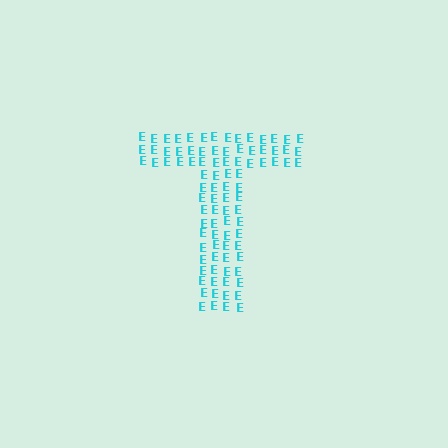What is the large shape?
The large shape is the letter T.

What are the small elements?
The small elements are letter E's.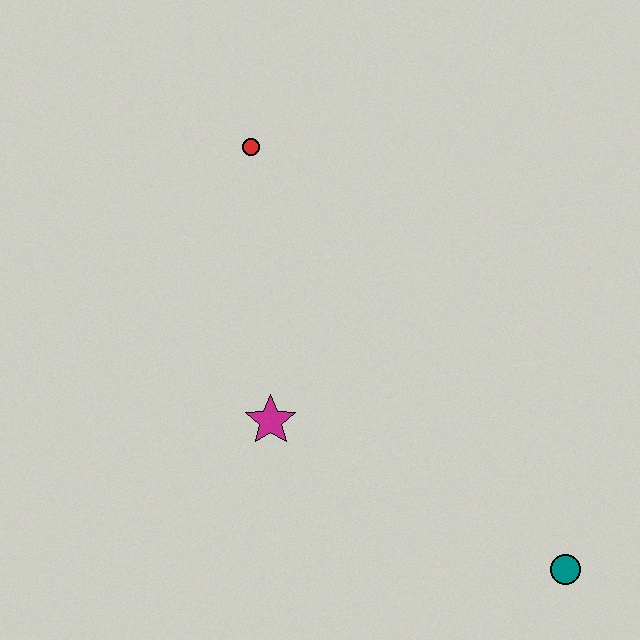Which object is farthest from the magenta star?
The teal circle is farthest from the magenta star.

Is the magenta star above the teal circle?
Yes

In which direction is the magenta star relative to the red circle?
The magenta star is below the red circle.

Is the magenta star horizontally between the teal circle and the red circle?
Yes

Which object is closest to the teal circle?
The magenta star is closest to the teal circle.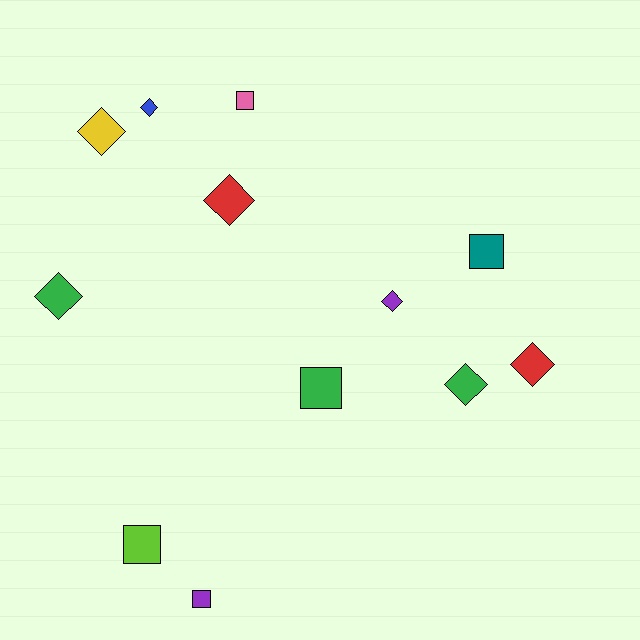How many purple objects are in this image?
There are 2 purple objects.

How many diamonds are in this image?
There are 7 diamonds.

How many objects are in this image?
There are 12 objects.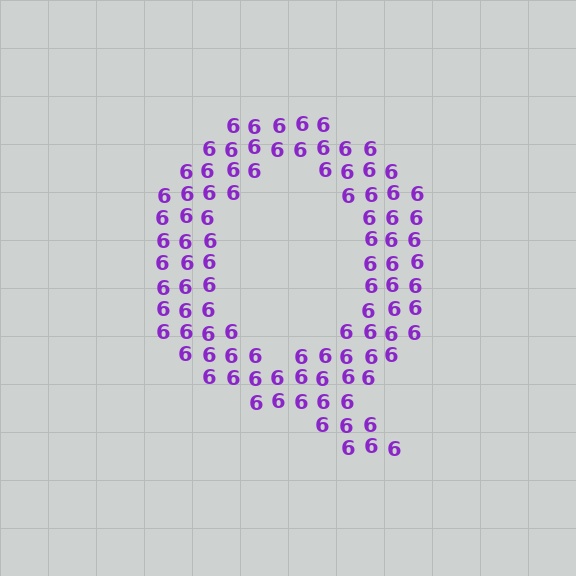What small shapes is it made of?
It is made of small digit 6's.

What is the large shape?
The large shape is the letter Q.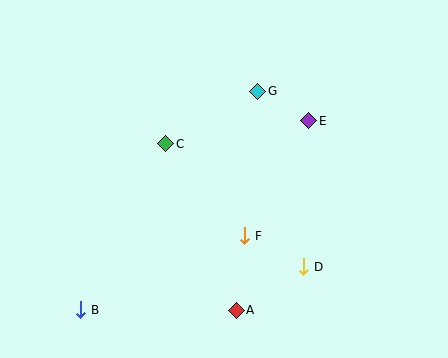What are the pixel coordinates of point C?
Point C is at (166, 144).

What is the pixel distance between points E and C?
The distance between E and C is 145 pixels.